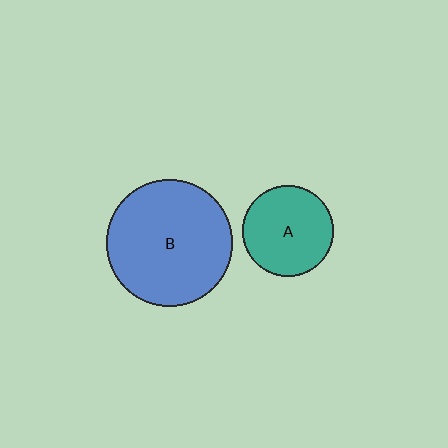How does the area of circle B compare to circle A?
Approximately 1.9 times.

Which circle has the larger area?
Circle B (blue).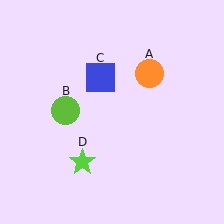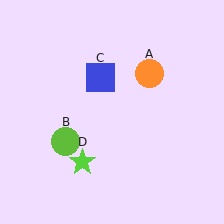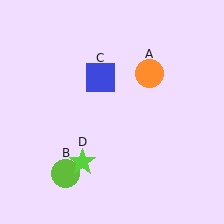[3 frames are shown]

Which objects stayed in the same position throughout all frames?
Orange circle (object A) and blue square (object C) and lime star (object D) remained stationary.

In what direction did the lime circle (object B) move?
The lime circle (object B) moved down.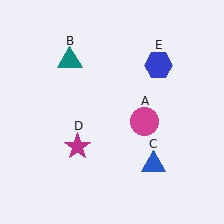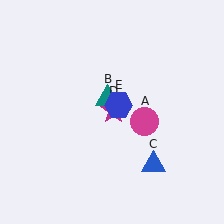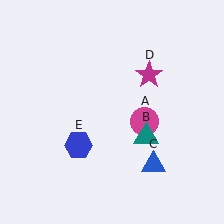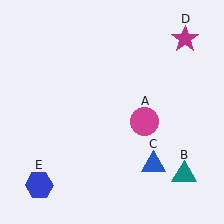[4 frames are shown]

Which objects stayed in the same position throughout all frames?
Magenta circle (object A) and blue triangle (object C) remained stationary.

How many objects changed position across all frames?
3 objects changed position: teal triangle (object B), magenta star (object D), blue hexagon (object E).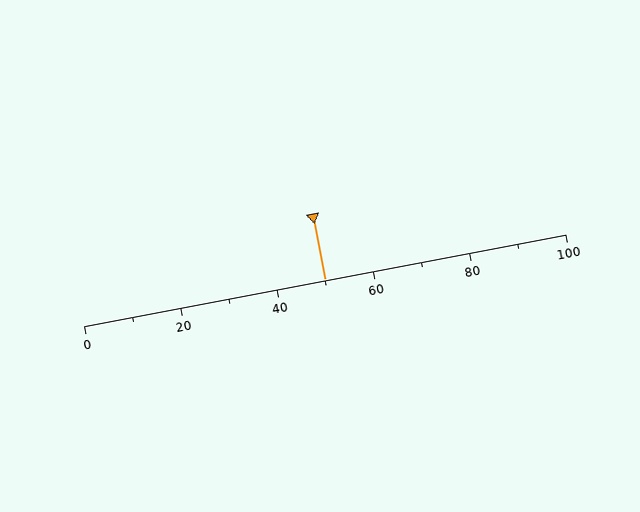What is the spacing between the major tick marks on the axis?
The major ticks are spaced 20 apart.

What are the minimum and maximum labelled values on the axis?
The axis runs from 0 to 100.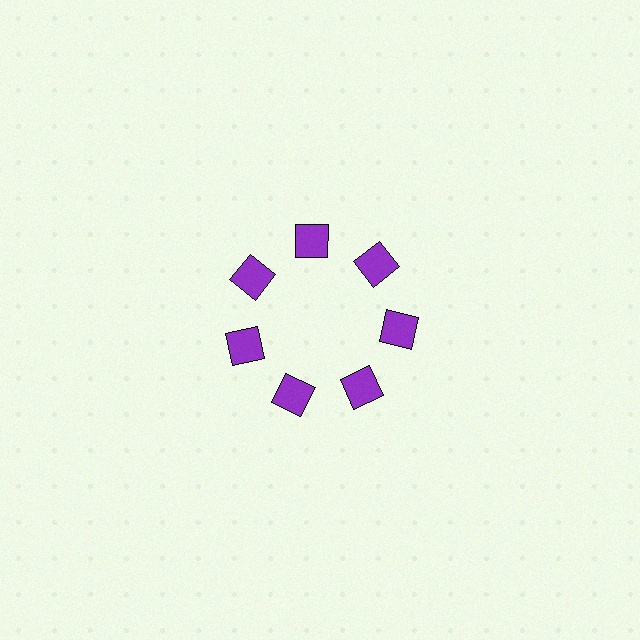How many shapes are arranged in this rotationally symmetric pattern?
There are 7 shapes, arranged in 7 groups of 1.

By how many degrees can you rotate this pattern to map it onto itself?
The pattern maps onto itself every 51 degrees of rotation.